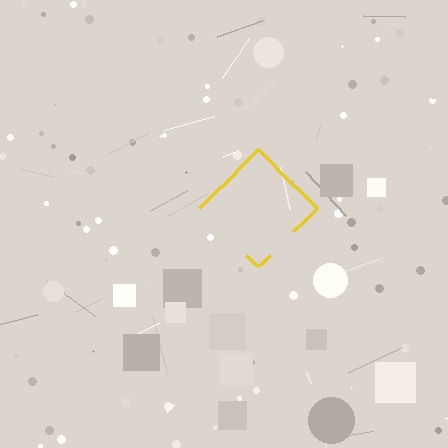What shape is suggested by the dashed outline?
The dashed outline suggests a diamond.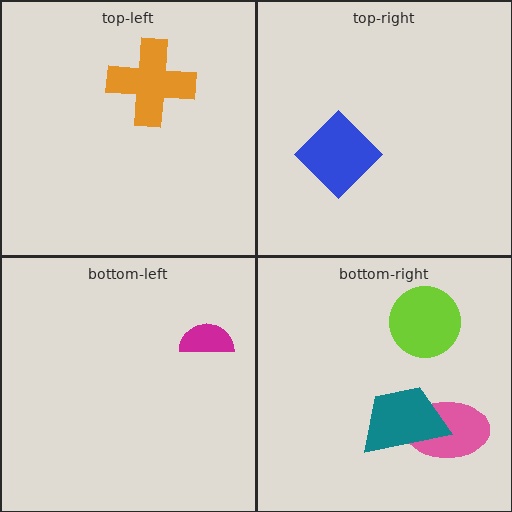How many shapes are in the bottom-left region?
1.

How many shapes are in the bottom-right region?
3.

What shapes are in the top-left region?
The orange cross.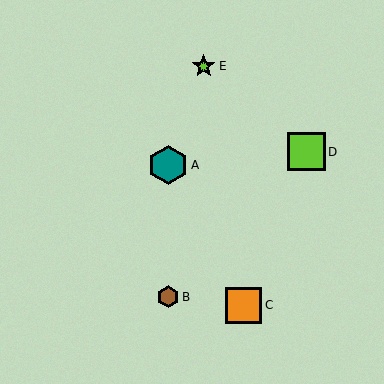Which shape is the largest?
The teal hexagon (labeled A) is the largest.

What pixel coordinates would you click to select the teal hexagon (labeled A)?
Click at (168, 165) to select the teal hexagon A.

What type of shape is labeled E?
Shape E is a lime star.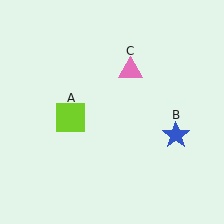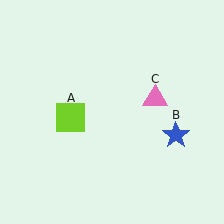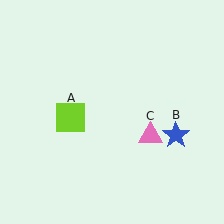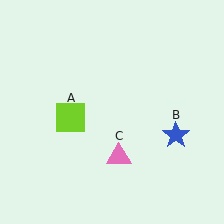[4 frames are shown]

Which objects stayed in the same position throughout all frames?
Lime square (object A) and blue star (object B) remained stationary.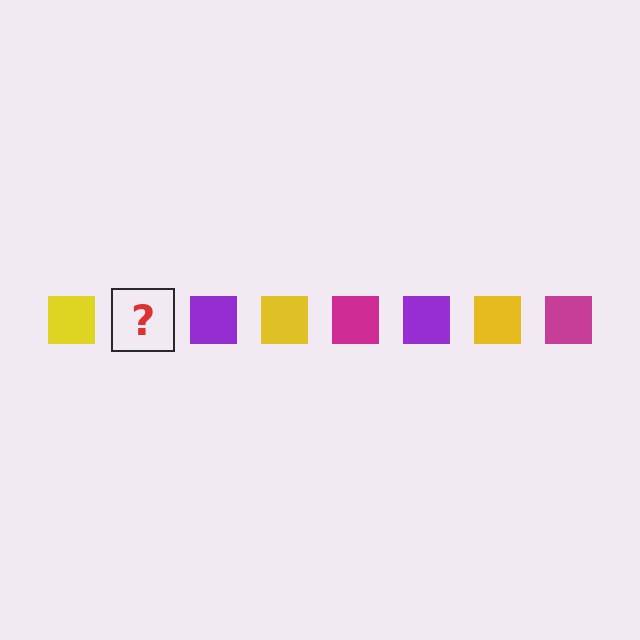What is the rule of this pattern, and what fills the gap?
The rule is that the pattern cycles through yellow, magenta, purple squares. The gap should be filled with a magenta square.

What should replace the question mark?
The question mark should be replaced with a magenta square.